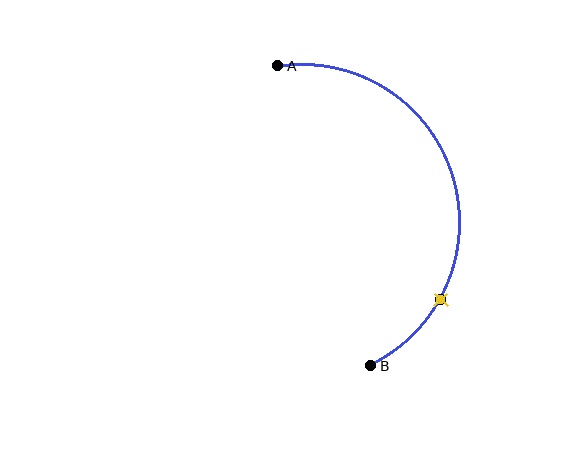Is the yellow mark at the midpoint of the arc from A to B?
No. The yellow mark lies on the arc but is closer to endpoint B. The arc midpoint would be at the point on the curve equidistant along the arc from both A and B.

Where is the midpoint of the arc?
The arc midpoint is the point on the curve farthest from the straight line joining A and B. It sits to the right of that line.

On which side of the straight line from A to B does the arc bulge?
The arc bulges to the right of the straight line connecting A and B.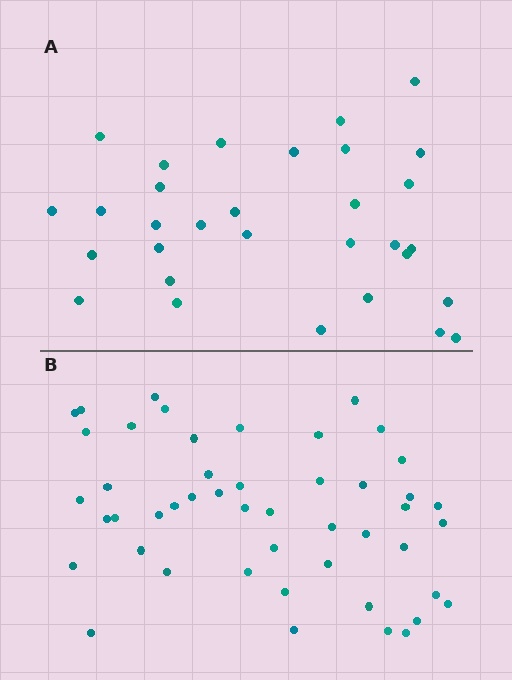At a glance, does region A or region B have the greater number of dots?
Region B (the bottom region) has more dots.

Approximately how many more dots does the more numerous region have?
Region B has approximately 15 more dots than region A.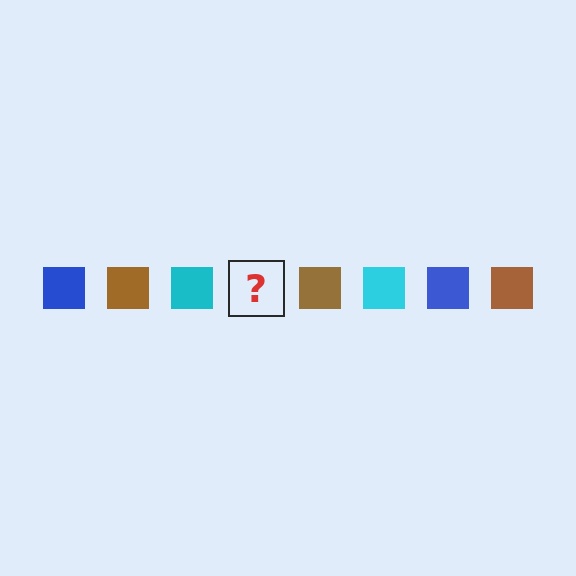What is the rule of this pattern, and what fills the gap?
The rule is that the pattern cycles through blue, brown, cyan squares. The gap should be filled with a blue square.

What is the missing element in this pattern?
The missing element is a blue square.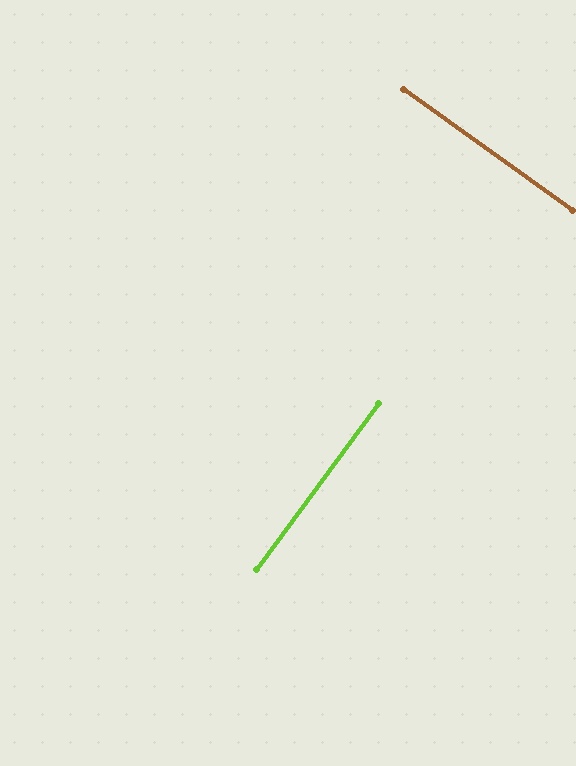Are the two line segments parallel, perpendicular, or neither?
Perpendicular — they meet at approximately 89°.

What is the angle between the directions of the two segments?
Approximately 89 degrees.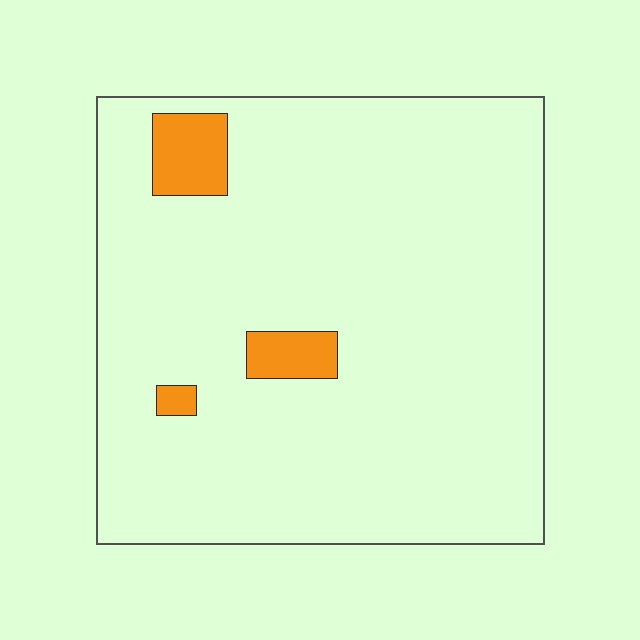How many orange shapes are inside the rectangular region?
3.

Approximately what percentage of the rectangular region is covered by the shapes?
Approximately 5%.